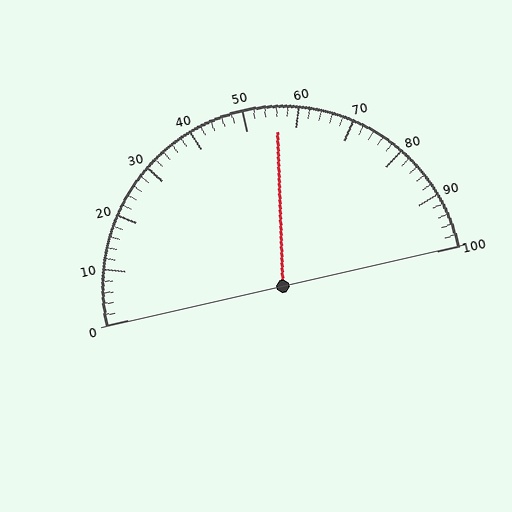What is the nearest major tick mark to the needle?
The nearest major tick mark is 60.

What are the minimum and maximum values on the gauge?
The gauge ranges from 0 to 100.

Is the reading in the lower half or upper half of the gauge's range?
The reading is in the upper half of the range (0 to 100).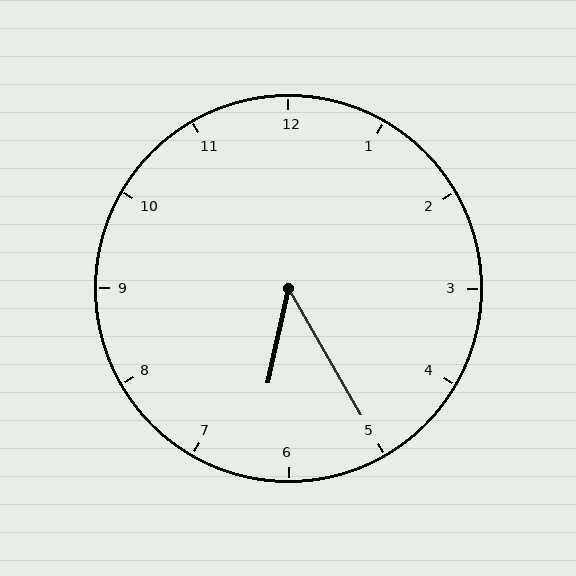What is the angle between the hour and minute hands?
Approximately 42 degrees.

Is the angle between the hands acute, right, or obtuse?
It is acute.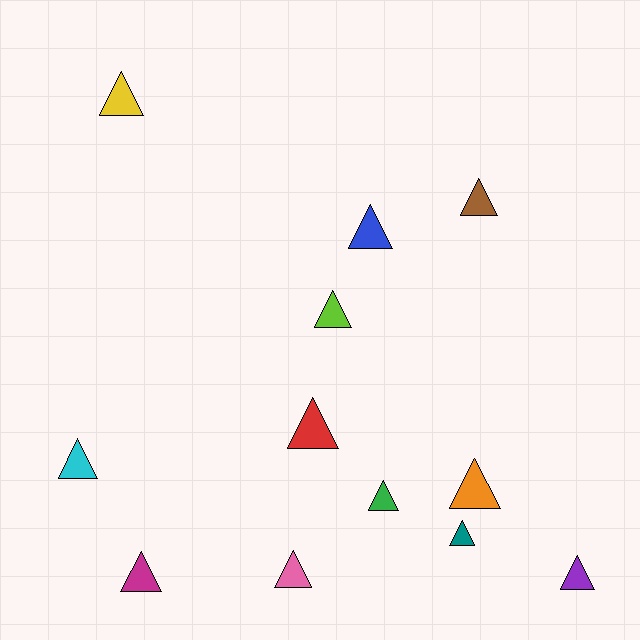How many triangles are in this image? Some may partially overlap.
There are 12 triangles.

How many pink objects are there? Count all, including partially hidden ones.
There is 1 pink object.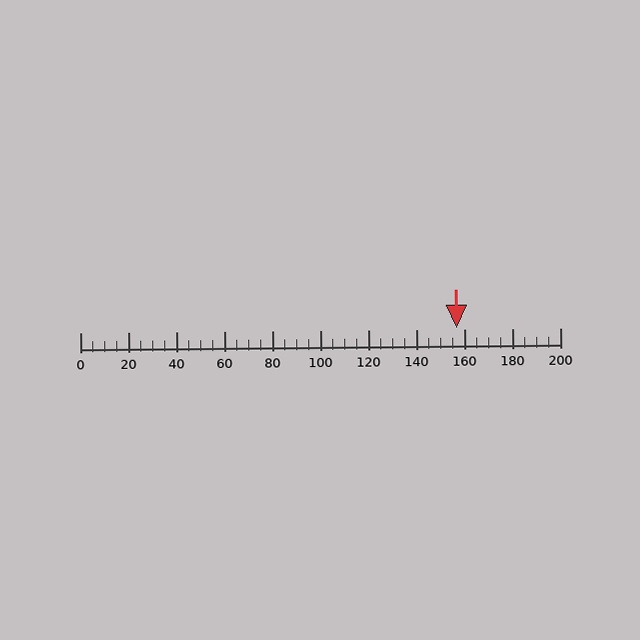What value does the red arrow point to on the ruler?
The red arrow points to approximately 157.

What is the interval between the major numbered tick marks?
The major tick marks are spaced 20 units apart.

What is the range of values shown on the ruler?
The ruler shows values from 0 to 200.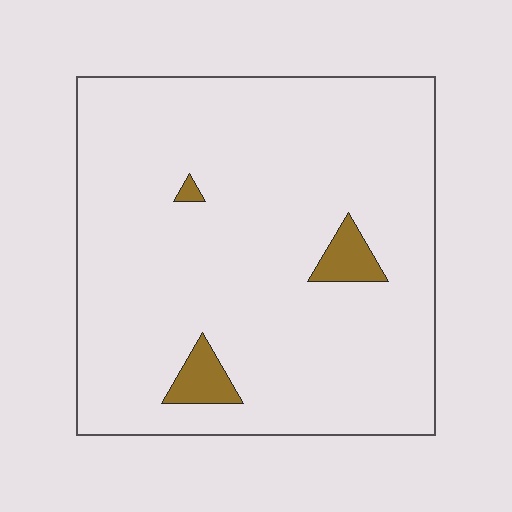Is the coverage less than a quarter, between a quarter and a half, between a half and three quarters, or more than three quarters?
Less than a quarter.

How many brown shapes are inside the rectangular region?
3.